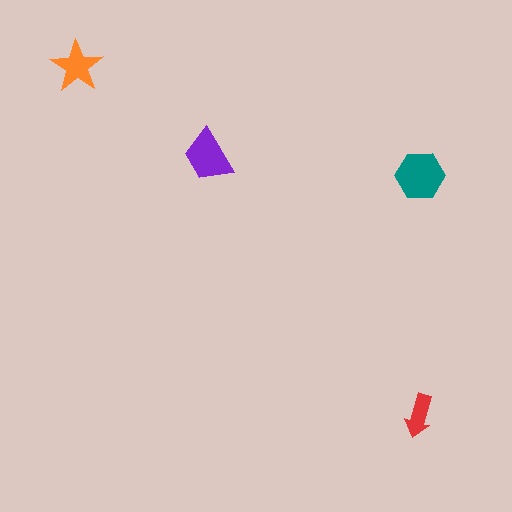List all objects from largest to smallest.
The teal hexagon, the purple trapezoid, the orange star, the red arrow.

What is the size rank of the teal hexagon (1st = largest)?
1st.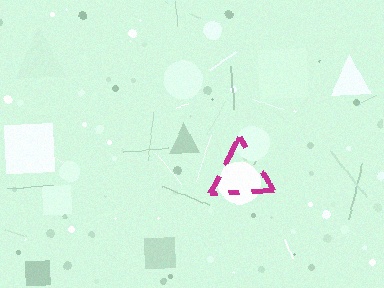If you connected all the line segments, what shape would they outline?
They would outline a triangle.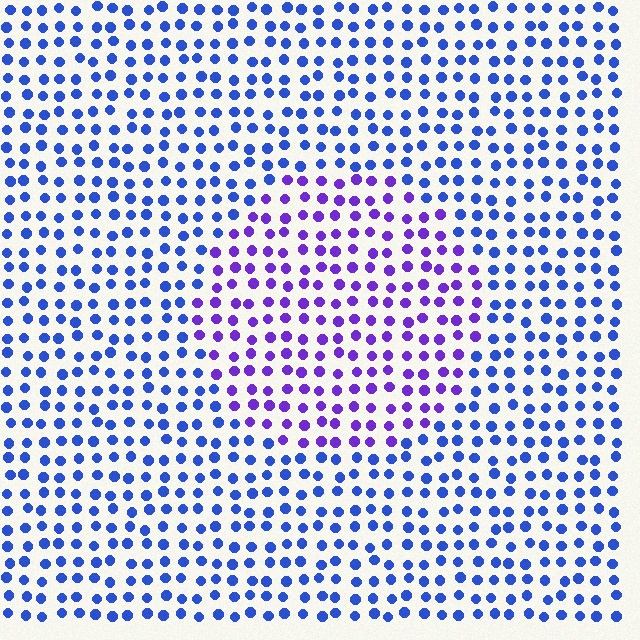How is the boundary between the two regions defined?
The boundary is defined purely by a slight shift in hue (about 40 degrees). Spacing, size, and orientation are identical on both sides.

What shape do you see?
I see a circle.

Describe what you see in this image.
The image is filled with small blue elements in a uniform arrangement. A circle-shaped region is visible where the elements are tinted to a slightly different hue, forming a subtle color boundary.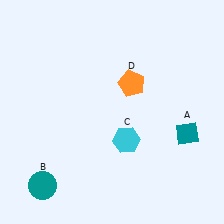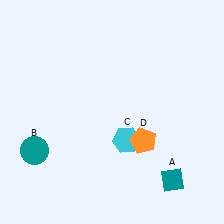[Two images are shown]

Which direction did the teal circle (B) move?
The teal circle (B) moved up.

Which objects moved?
The objects that moved are: the teal diamond (A), the teal circle (B), the orange pentagon (D).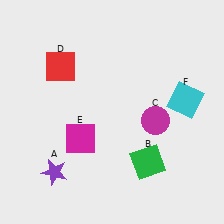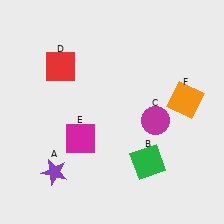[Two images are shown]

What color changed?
The square (F) changed from cyan in Image 1 to orange in Image 2.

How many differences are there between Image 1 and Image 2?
There is 1 difference between the two images.